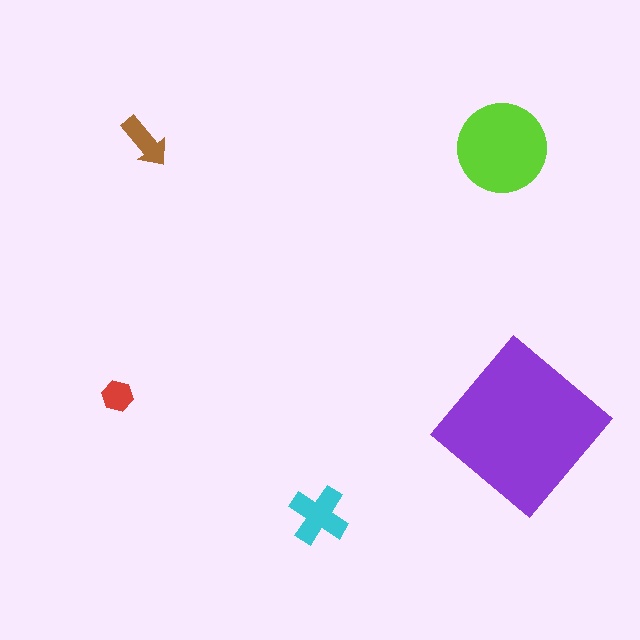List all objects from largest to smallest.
The purple diamond, the lime circle, the cyan cross, the brown arrow, the red hexagon.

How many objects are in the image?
There are 5 objects in the image.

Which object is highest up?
The brown arrow is topmost.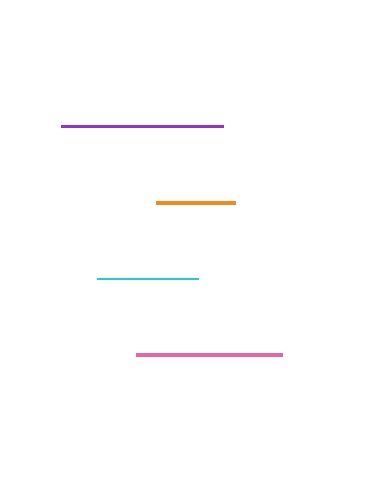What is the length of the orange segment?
The orange segment is approximately 80 pixels long.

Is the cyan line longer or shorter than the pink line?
The pink line is longer than the cyan line.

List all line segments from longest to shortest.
From longest to shortest: purple, pink, cyan, orange.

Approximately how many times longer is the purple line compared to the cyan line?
The purple line is approximately 1.6 times the length of the cyan line.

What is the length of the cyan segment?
The cyan segment is approximately 100 pixels long.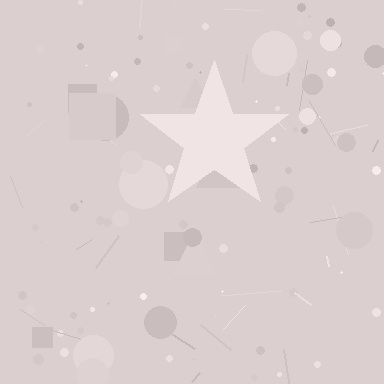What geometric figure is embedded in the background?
A star is embedded in the background.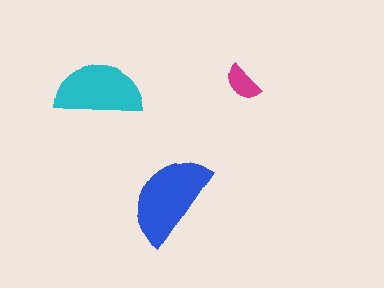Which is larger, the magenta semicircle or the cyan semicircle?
The cyan one.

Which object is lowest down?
The blue semicircle is bottommost.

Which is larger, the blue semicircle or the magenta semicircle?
The blue one.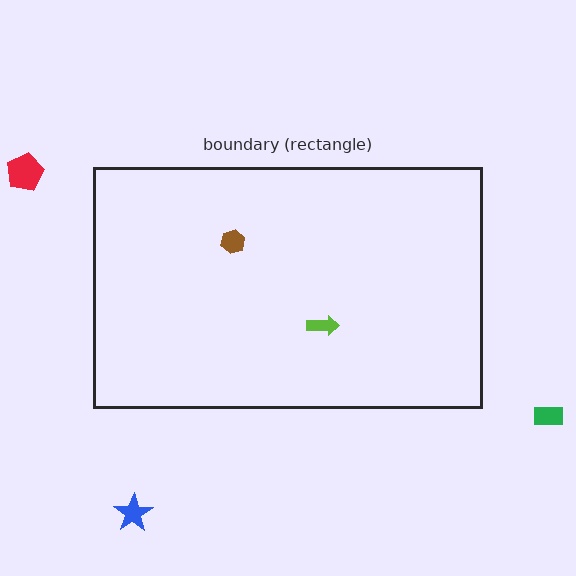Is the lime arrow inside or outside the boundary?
Inside.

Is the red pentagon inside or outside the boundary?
Outside.